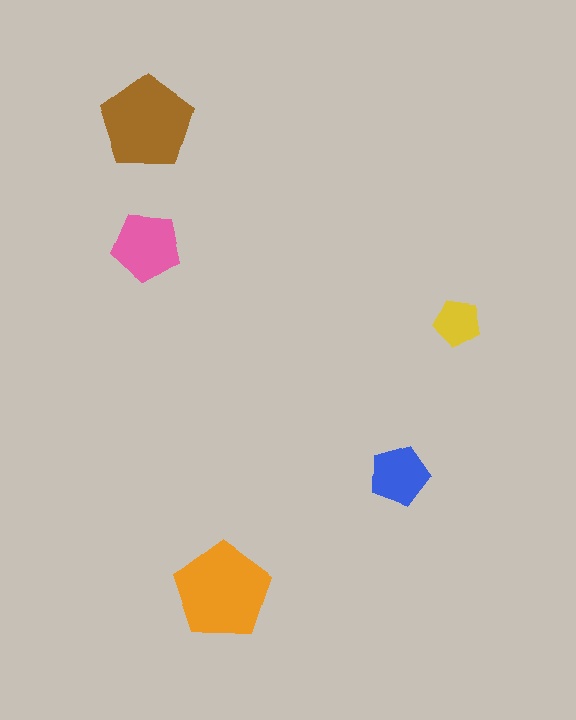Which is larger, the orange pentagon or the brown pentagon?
The orange one.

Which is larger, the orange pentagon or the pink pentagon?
The orange one.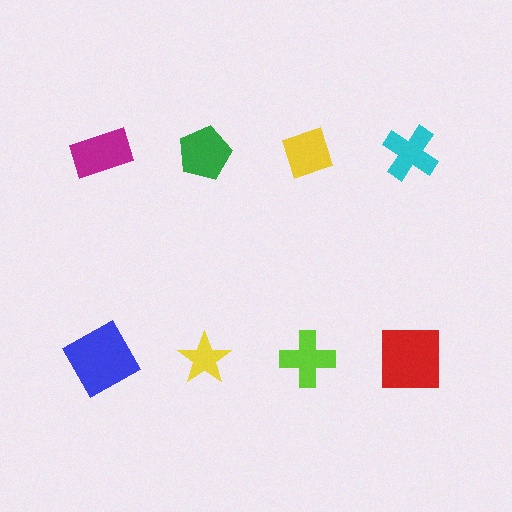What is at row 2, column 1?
A blue square.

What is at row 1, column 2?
A green pentagon.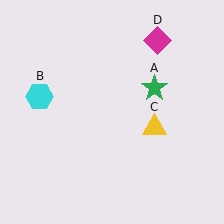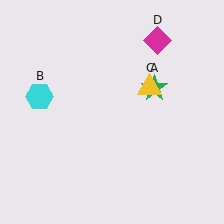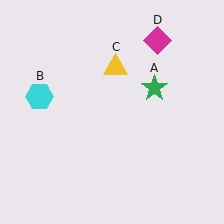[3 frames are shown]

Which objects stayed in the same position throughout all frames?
Green star (object A) and cyan hexagon (object B) and magenta diamond (object D) remained stationary.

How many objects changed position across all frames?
1 object changed position: yellow triangle (object C).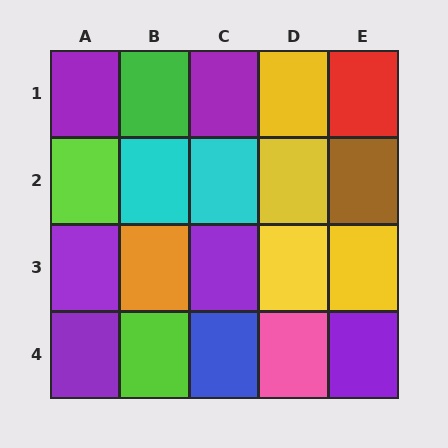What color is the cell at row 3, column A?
Purple.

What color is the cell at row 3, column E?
Yellow.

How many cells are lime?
2 cells are lime.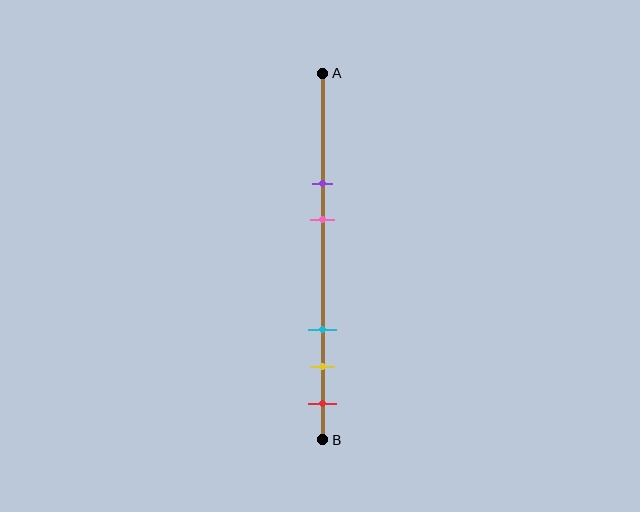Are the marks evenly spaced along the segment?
No, the marks are not evenly spaced.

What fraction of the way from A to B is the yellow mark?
The yellow mark is approximately 80% (0.8) of the way from A to B.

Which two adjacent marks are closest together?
The yellow and red marks are the closest adjacent pair.